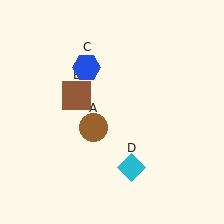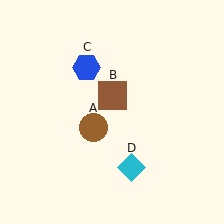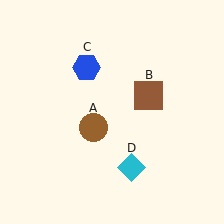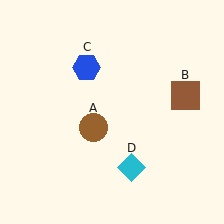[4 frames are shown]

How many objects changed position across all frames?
1 object changed position: brown square (object B).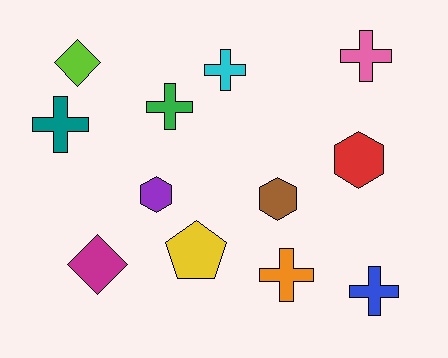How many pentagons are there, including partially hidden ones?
There is 1 pentagon.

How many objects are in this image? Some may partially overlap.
There are 12 objects.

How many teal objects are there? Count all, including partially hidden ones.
There is 1 teal object.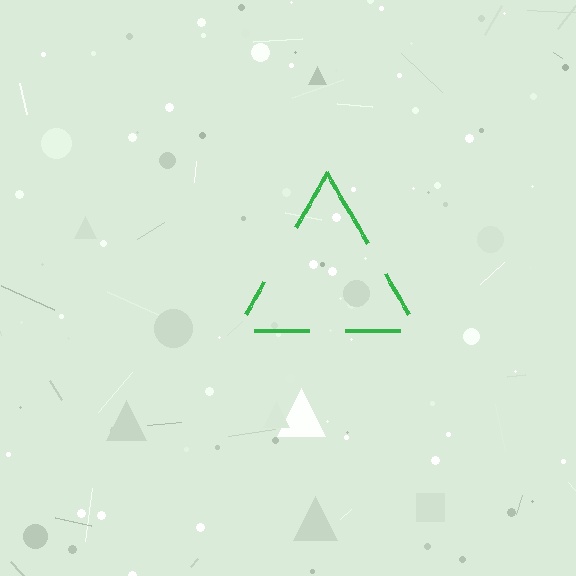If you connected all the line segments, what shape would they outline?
They would outline a triangle.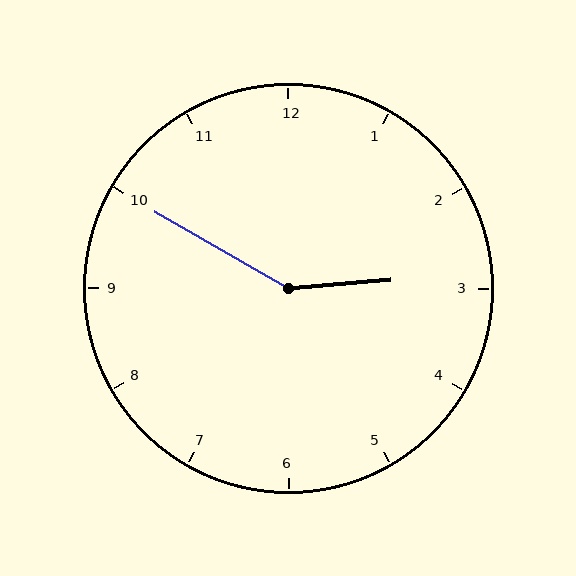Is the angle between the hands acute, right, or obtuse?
It is obtuse.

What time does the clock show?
2:50.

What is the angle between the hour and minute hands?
Approximately 145 degrees.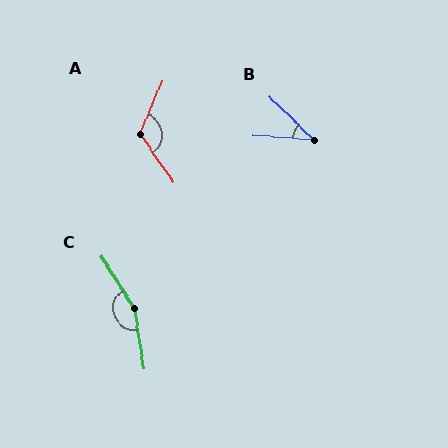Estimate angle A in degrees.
Approximately 123 degrees.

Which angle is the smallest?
B, at approximately 40 degrees.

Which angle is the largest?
C, at approximately 156 degrees.